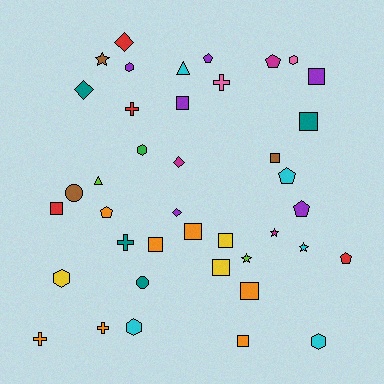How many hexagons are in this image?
There are 6 hexagons.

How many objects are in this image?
There are 40 objects.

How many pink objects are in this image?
There are 2 pink objects.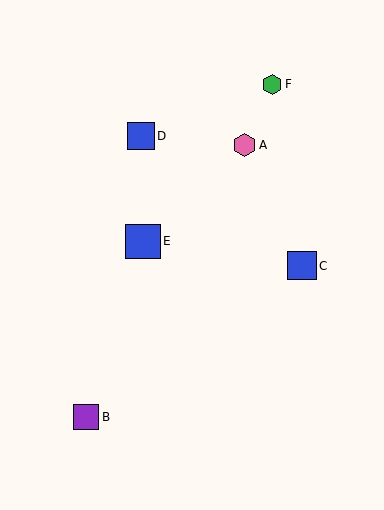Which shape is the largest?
The blue square (labeled E) is the largest.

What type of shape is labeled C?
Shape C is a blue square.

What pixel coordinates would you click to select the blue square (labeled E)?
Click at (143, 241) to select the blue square E.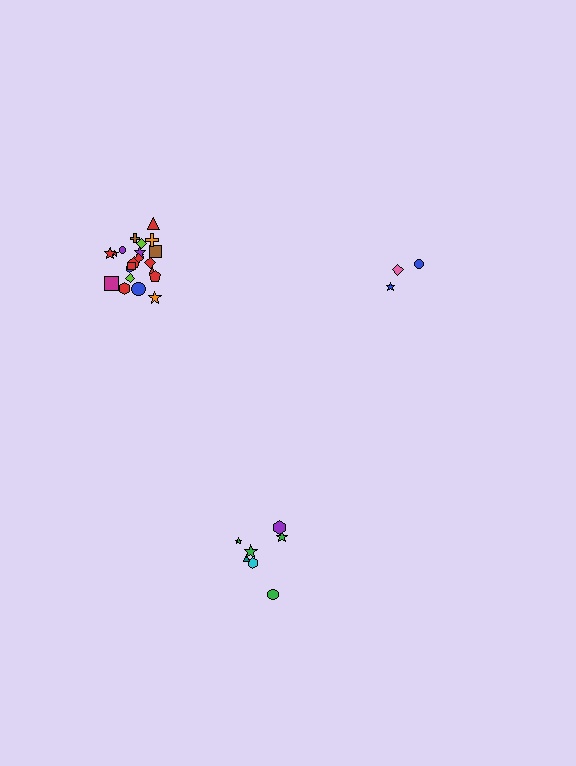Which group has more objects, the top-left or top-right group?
The top-left group.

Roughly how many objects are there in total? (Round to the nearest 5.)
Roughly 30 objects in total.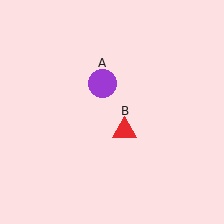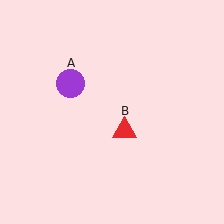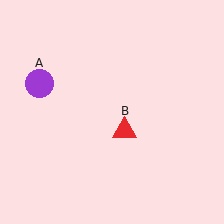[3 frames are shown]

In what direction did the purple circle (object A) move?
The purple circle (object A) moved left.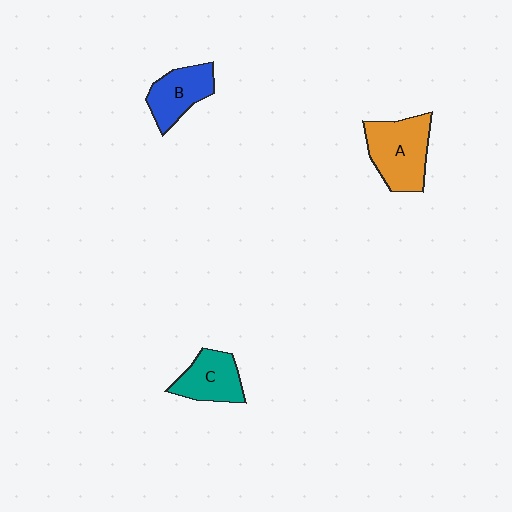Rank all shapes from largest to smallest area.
From largest to smallest: A (orange), B (blue), C (teal).